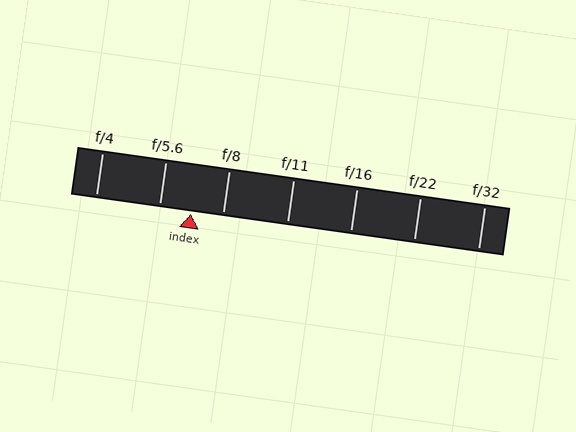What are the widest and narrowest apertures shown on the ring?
The widest aperture shown is f/4 and the narrowest is f/32.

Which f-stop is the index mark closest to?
The index mark is closest to f/5.6.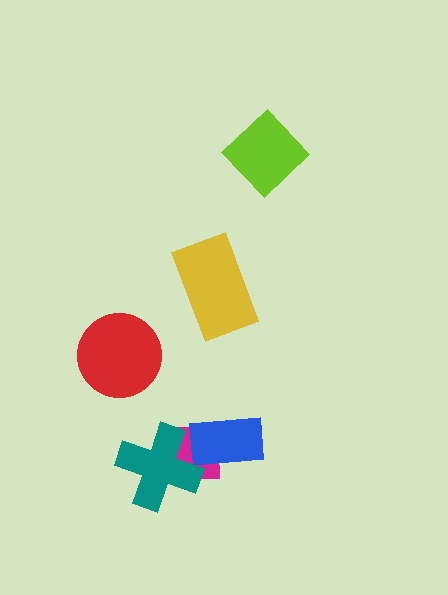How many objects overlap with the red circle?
0 objects overlap with the red circle.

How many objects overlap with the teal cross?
1 object overlaps with the teal cross.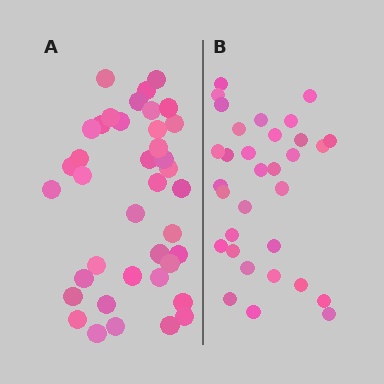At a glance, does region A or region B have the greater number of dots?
Region A (the left region) has more dots.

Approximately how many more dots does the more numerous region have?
Region A has roughly 8 or so more dots than region B.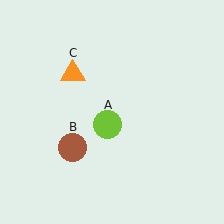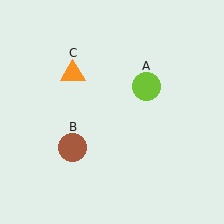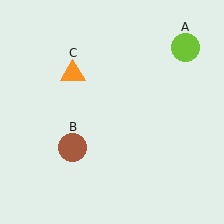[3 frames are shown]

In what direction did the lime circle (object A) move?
The lime circle (object A) moved up and to the right.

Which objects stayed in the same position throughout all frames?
Brown circle (object B) and orange triangle (object C) remained stationary.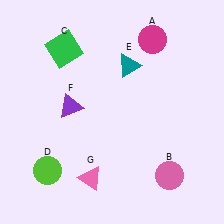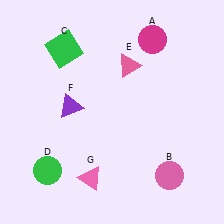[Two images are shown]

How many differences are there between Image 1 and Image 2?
There are 2 differences between the two images.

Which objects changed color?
D changed from lime to green. E changed from teal to pink.